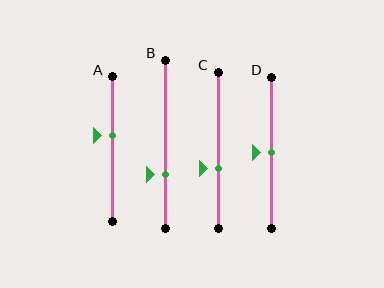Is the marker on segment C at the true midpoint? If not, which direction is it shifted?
No, the marker on segment C is shifted downward by about 12% of the segment length.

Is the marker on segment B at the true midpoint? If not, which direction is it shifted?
No, the marker on segment B is shifted downward by about 18% of the segment length.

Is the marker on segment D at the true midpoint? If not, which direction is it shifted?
Yes, the marker on segment D is at the true midpoint.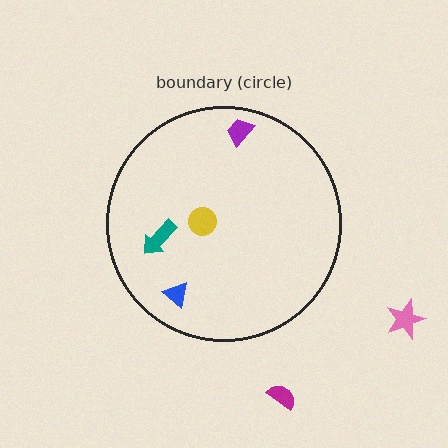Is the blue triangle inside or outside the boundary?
Inside.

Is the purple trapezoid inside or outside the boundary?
Inside.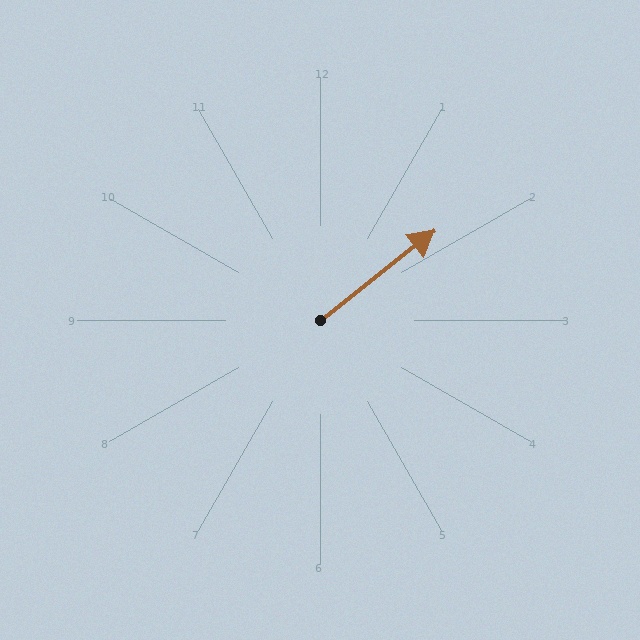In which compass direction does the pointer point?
Northeast.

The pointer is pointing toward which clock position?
Roughly 2 o'clock.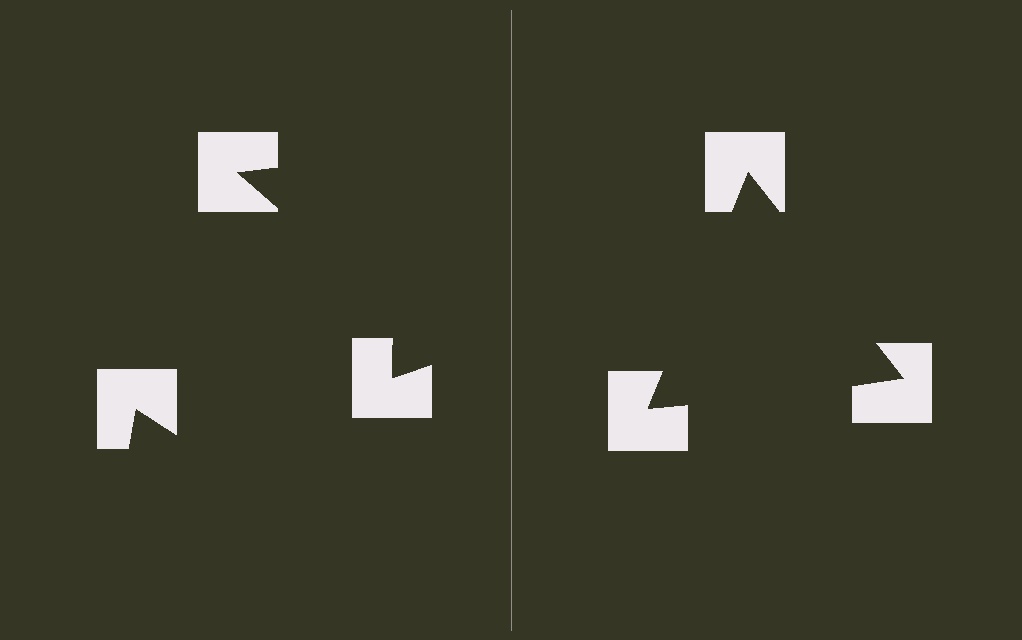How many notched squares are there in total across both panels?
6 — 3 on each side.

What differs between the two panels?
The notched squares are positioned identically on both sides; only the wedge orientations differ. On the right they align to a triangle; on the left they are misaligned.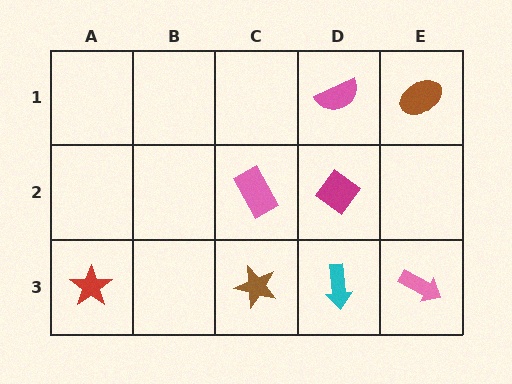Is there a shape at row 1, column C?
No, that cell is empty.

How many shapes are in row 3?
4 shapes.